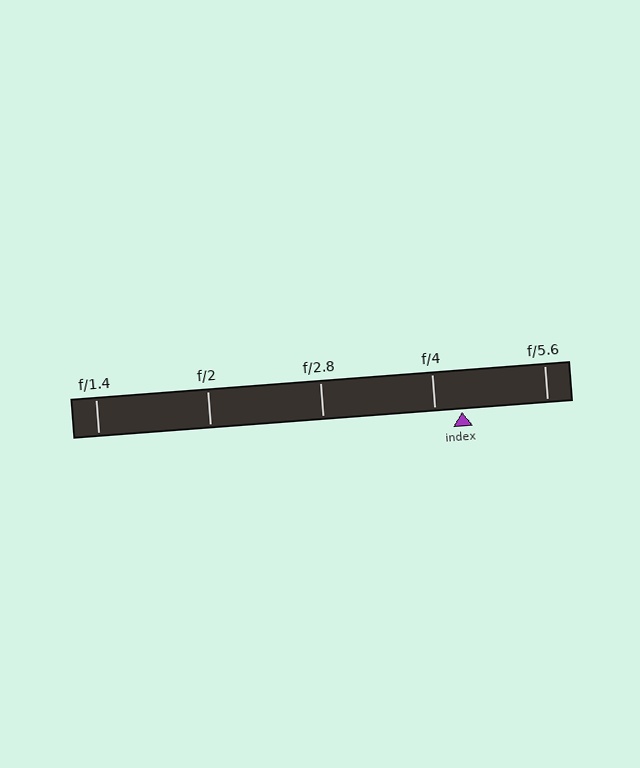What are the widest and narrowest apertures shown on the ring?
The widest aperture shown is f/1.4 and the narrowest is f/5.6.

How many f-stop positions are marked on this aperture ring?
There are 5 f-stop positions marked.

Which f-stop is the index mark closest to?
The index mark is closest to f/4.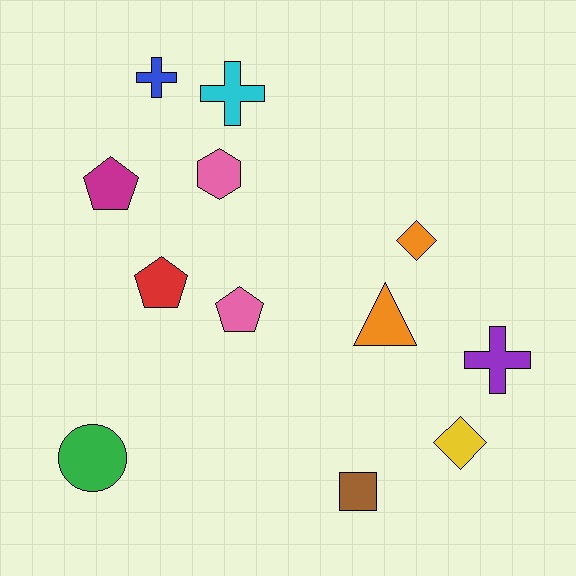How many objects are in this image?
There are 12 objects.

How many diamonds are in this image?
There are 2 diamonds.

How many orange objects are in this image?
There are 2 orange objects.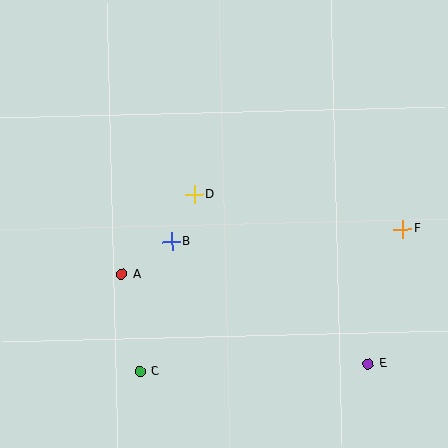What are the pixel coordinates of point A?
Point A is at (122, 274).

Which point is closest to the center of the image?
Point D at (195, 194) is closest to the center.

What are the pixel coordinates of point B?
Point B is at (172, 241).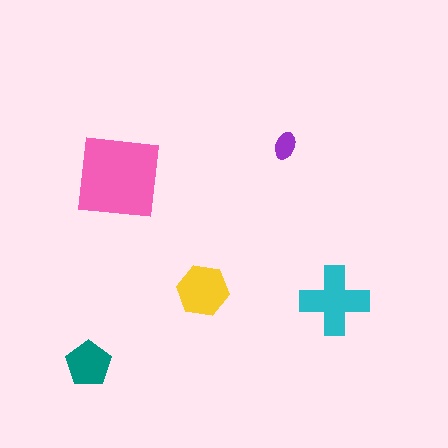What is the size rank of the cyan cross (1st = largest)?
2nd.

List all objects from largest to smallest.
The pink square, the cyan cross, the yellow hexagon, the teal pentagon, the purple ellipse.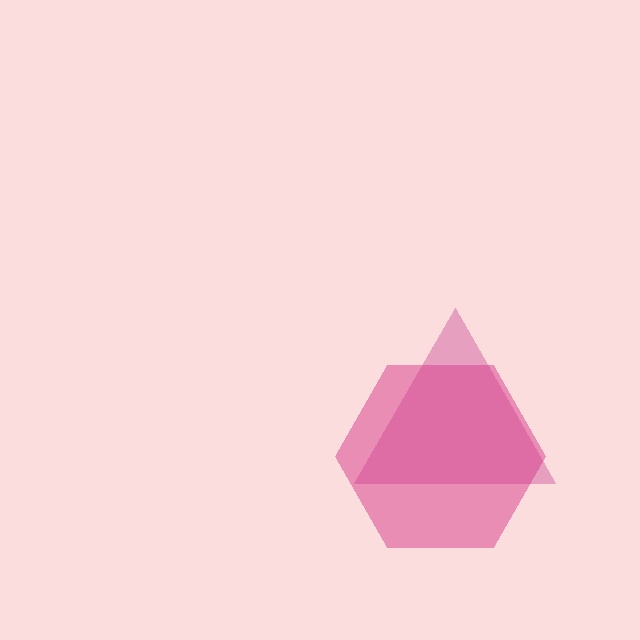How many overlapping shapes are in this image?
There are 2 overlapping shapes in the image.